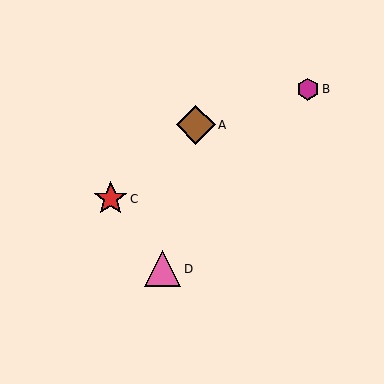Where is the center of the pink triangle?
The center of the pink triangle is at (163, 269).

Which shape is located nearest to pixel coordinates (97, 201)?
The red star (labeled C) at (111, 199) is nearest to that location.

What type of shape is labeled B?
Shape B is a magenta hexagon.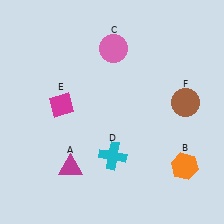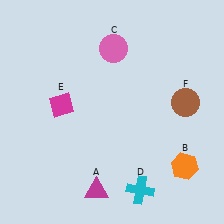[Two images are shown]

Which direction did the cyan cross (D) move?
The cyan cross (D) moved down.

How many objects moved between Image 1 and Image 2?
2 objects moved between the two images.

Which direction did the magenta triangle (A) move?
The magenta triangle (A) moved right.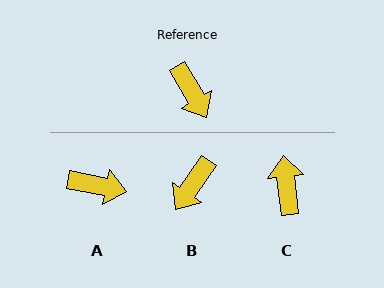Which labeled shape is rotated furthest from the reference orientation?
C, about 156 degrees away.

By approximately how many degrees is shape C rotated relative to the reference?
Approximately 156 degrees counter-clockwise.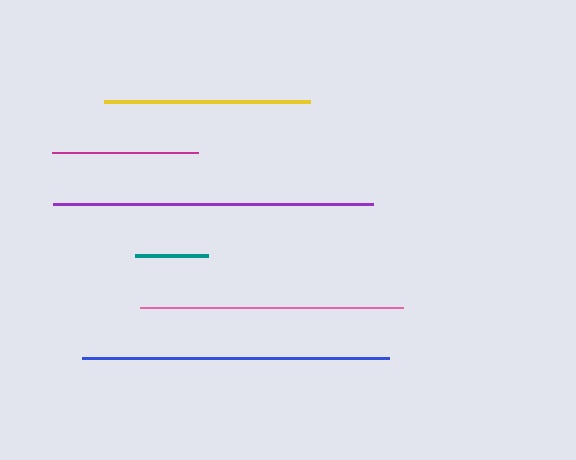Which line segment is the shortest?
The teal line is the shortest at approximately 73 pixels.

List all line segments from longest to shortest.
From longest to shortest: purple, blue, pink, yellow, magenta, teal.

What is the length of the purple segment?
The purple segment is approximately 320 pixels long.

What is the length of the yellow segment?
The yellow segment is approximately 207 pixels long.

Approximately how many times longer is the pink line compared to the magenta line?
The pink line is approximately 1.8 times the length of the magenta line.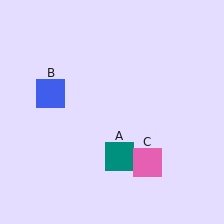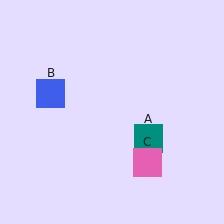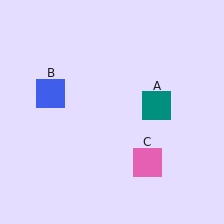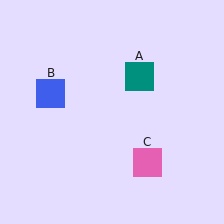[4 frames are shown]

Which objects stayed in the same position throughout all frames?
Blue square (object B) and pink square (object C) remained stationary.